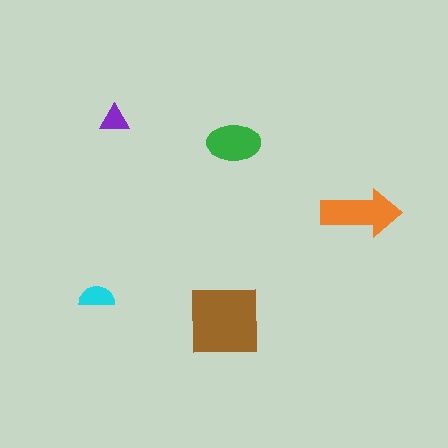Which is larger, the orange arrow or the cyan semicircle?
The orange arrow.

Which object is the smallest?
The purple triangle.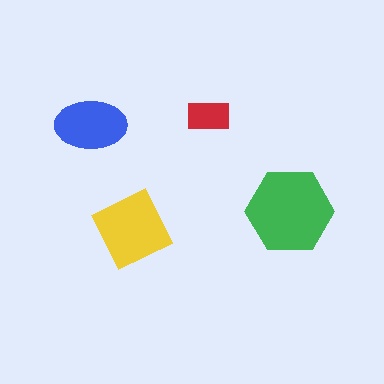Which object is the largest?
The green hexagon.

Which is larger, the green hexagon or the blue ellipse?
The green hexagon.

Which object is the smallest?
The red rectangle.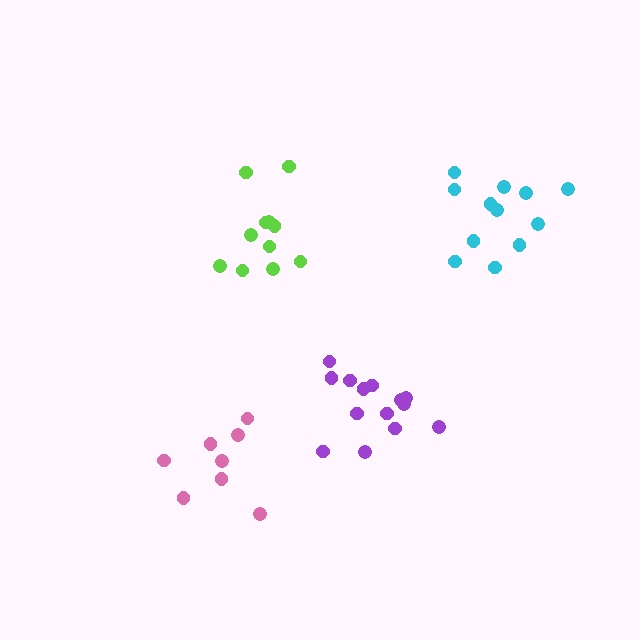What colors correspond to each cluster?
The clusters are colored: purple, cyan, lime, pink.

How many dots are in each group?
Group 1: 14 dots, Group 2: 12 dots, Group 3: 11 dots, Group 4: 8 dots (45 total).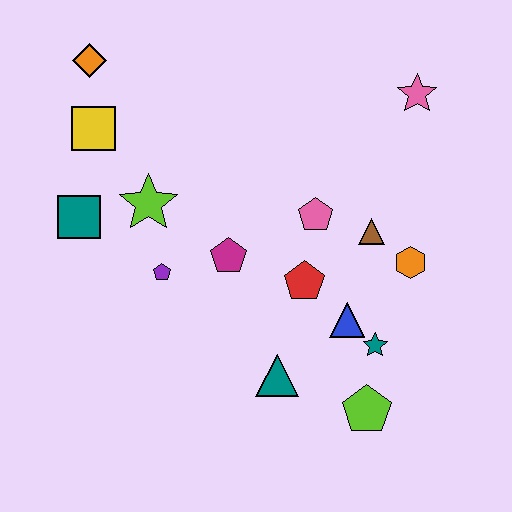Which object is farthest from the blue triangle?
The orange diamond is farthest from the blue triangle.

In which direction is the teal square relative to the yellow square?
The teal square is below the yellow square.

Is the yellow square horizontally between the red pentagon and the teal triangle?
No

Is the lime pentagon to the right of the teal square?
Yes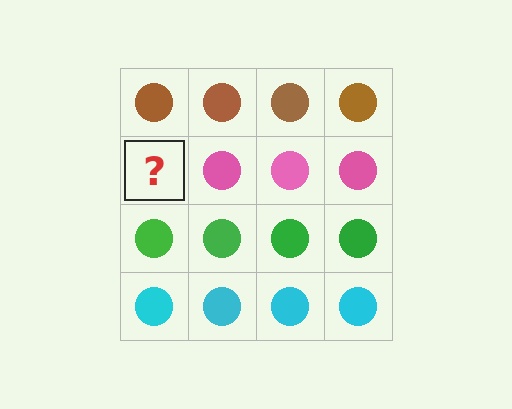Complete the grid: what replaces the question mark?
The question mark should be replaced with a pink circle.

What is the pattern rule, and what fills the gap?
The rule is that each row has a consistent color. The gap should be filled with a pink circle.